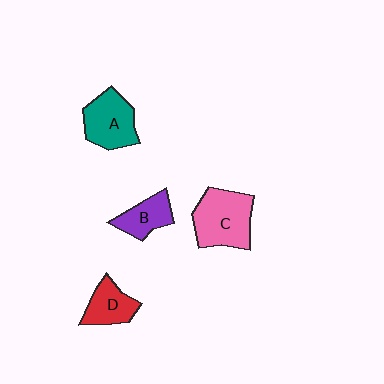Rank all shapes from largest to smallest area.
From largest to smallest: C (pink), A (teal), D (red), B (purple).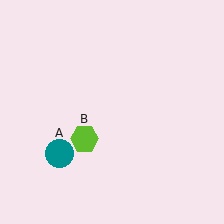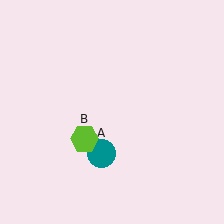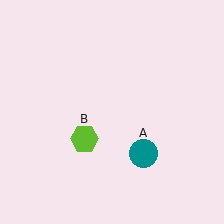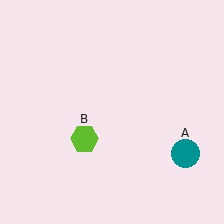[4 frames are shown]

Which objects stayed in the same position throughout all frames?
Lime hexagon (object B) remained stationary.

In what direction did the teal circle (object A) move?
The teal circle (object A) moved right.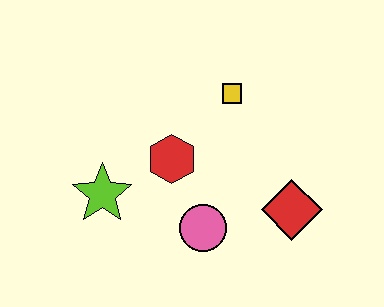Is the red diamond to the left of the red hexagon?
No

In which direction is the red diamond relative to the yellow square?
The red diamond is below the yellow square.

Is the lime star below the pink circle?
No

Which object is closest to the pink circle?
The red hexagon is closest to the pink circle.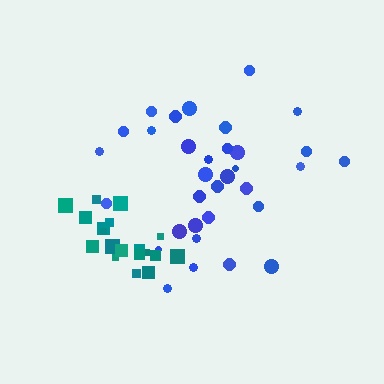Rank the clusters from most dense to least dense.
teal, blue.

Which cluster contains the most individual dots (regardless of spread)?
Blue (33).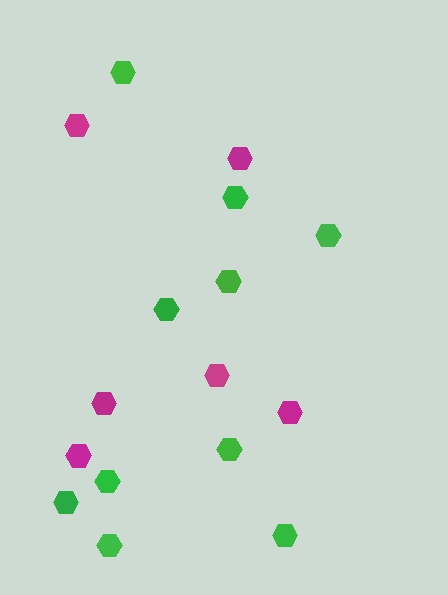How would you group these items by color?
There are 2 groups: one group of magenta hexagons (6) and one group of green hexagons (10).